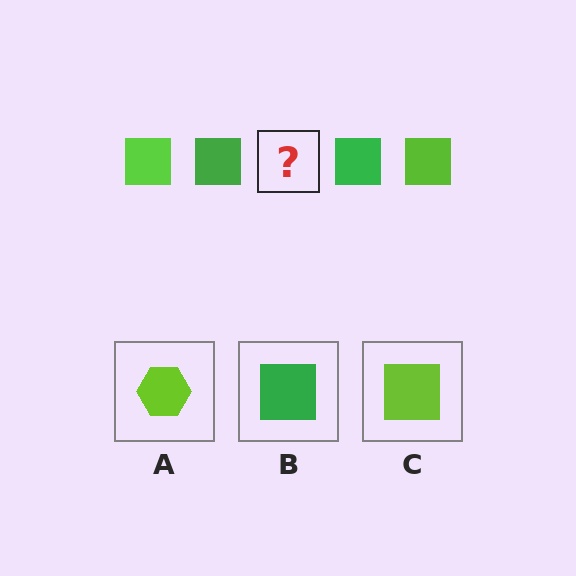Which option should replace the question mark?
Option C.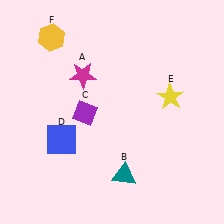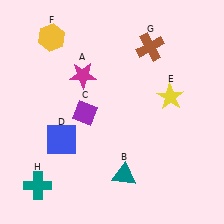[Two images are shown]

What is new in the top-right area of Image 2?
A brown cross (G) was added in the top-right area of Image 2.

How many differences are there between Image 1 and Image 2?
There are 2 differences between the two images.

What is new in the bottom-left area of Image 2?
A teal cross (H) was added in the bottom-left area of Image 2.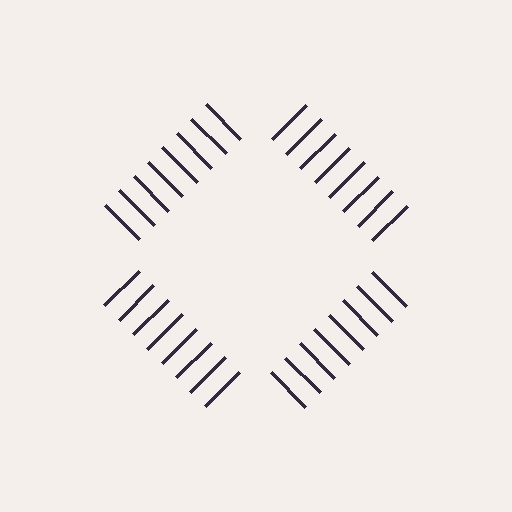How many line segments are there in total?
32 — 8 along each of the 4 edges.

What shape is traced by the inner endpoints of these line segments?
An illusory square — the line segments terminate on its edges but no continuous stroke is drawn.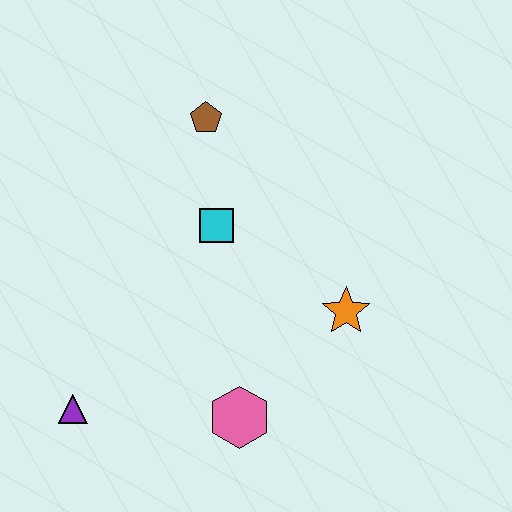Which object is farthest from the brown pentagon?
The purple triangle is farthest from the brown pentagon.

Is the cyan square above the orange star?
Yes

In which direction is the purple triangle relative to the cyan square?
The purple triangle is below the cyan square.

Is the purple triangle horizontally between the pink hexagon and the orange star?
No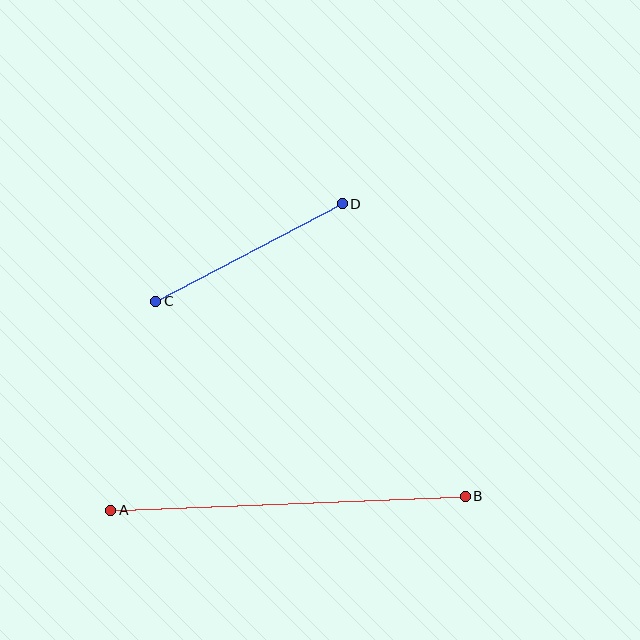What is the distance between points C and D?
The distance is approximately 211 pixels.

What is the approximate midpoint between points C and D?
The midpoint is at approximately (249, 253) pixels.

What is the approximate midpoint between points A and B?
The midpoint is at approximately (288, 503) pixels.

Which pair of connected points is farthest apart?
Points A and B are farthest apart.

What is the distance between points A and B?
The distance is approximately 355 pixels.